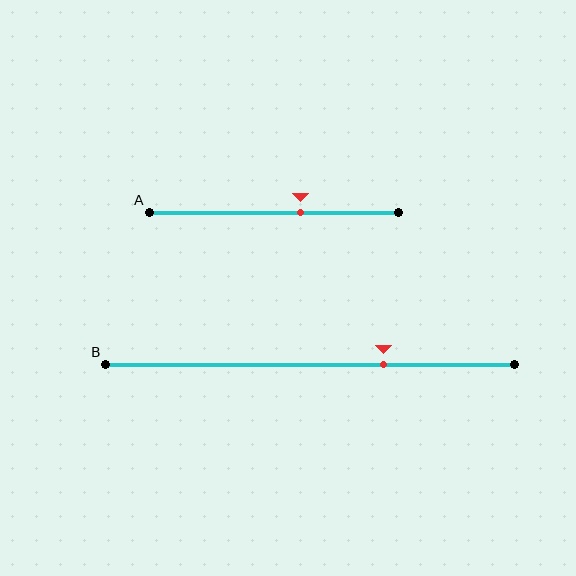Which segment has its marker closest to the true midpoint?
Segment A has its marker closest to the true midpoint.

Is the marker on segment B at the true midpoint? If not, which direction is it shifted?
No, the marker on segment B is shifted to the right by about 18% of the segment length.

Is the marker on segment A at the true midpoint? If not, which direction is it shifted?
No, the marker on segment A is shifted to the right by about 11% of the segment length.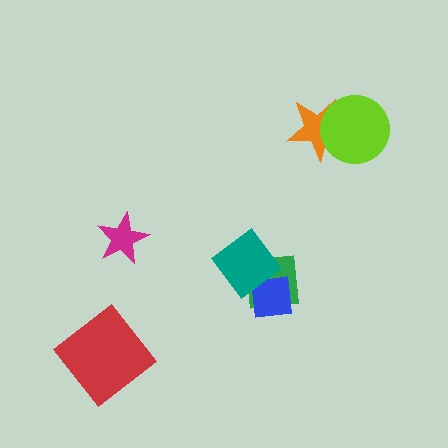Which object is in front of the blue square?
The teal diamond is in front of the blue square.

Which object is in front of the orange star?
The lime circle is in front of the orange star.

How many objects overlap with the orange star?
1 object overlaps with the orange star.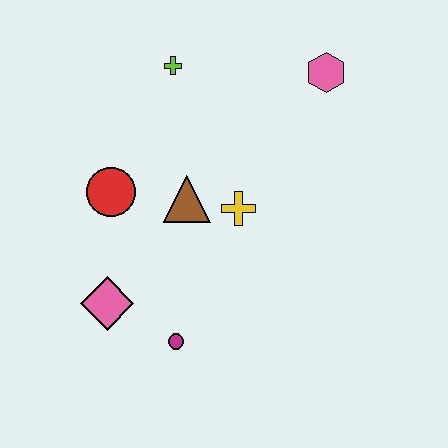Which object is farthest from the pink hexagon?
The pink diamond is farthest from the pink hexagon.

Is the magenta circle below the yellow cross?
Yes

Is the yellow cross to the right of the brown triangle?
Yes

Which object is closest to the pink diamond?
The magenta circle is closest to the pink diamond.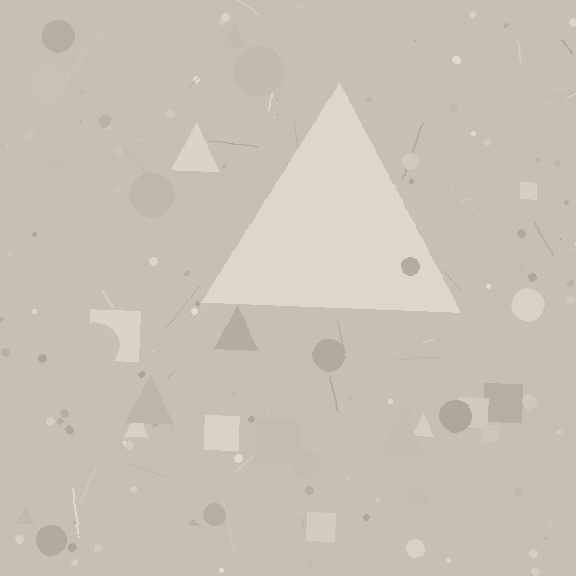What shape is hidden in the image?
A triangle is hidden in the image.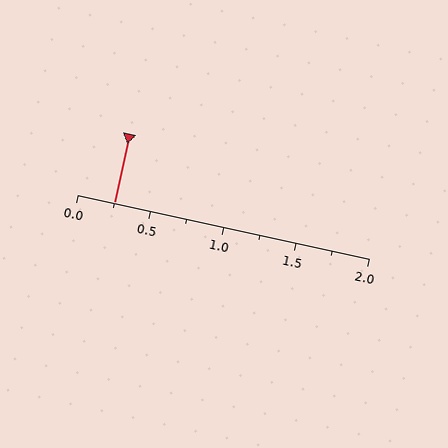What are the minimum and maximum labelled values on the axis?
The axis runs from 0.0 to 2.0.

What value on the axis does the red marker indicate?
The marker indicates approximately 0.25.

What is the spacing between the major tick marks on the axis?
The major ticks are spaced 0.5 apart.